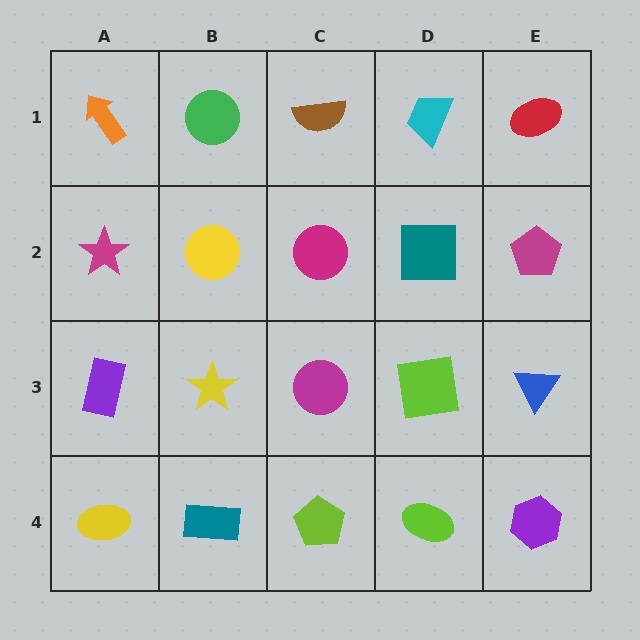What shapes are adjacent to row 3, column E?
A magenta pentagon (row 2, column E), a purple hexagon (row 4, column E), a lime square (row 3, column D).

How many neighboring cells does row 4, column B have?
3.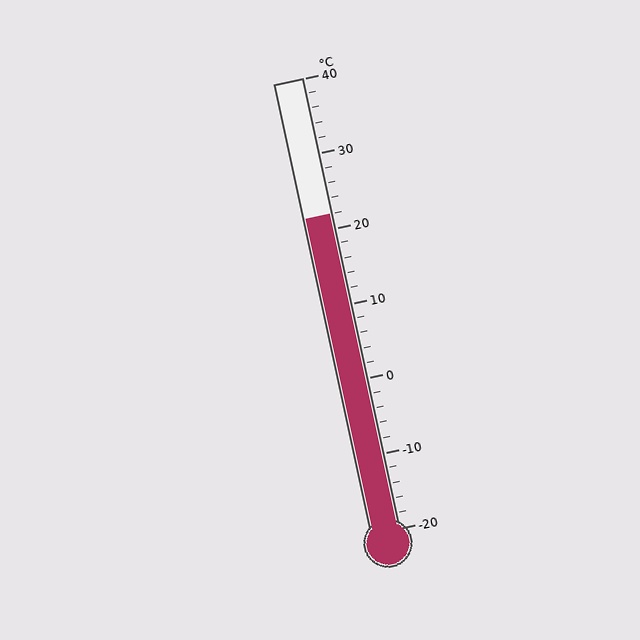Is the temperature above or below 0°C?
The temperature is above 0°C.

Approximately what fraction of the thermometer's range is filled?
The thermometer is filled to approximately 70% of its range.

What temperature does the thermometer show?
The thermometer shows approximately 22°C.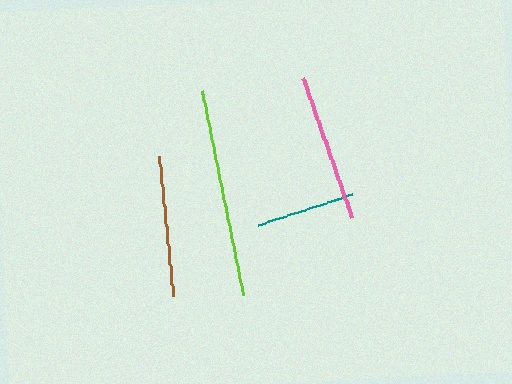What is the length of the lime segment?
The lime segment is approximately 209 pixels long.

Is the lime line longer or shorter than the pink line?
The lime line is longer than the pink line.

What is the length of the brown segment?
The brown segment is approximately 141 pixels long.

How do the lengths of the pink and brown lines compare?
The pink and brown lines are approximately the same length.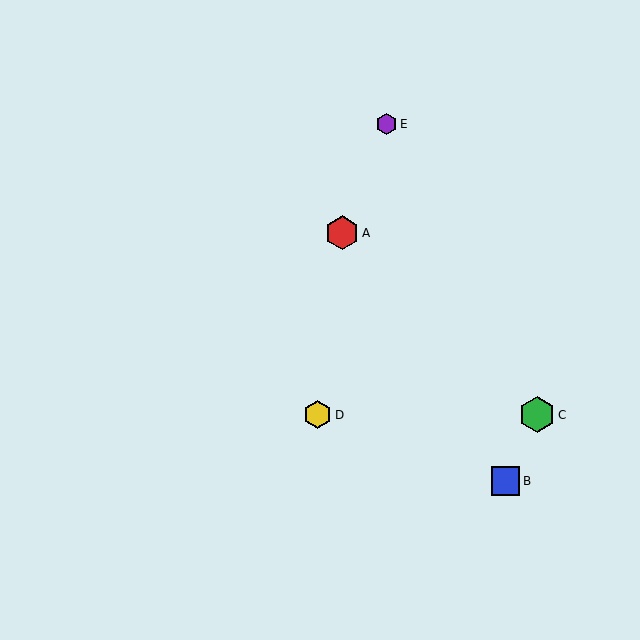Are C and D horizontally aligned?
Yes, both are at y≈415.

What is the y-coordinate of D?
Object D is at y≈415.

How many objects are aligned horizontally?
2 objects (C, D) are aligned horizontally.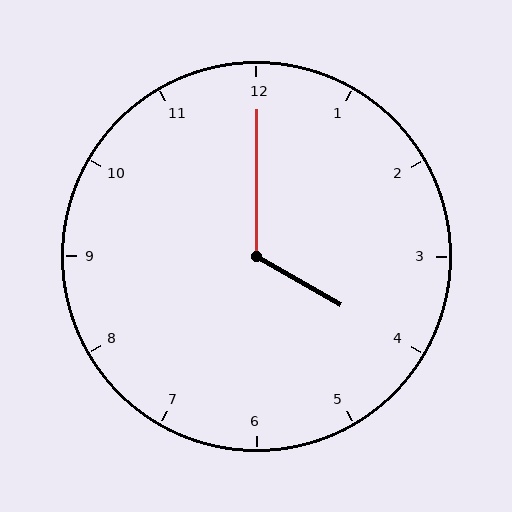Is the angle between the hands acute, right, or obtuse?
It is obtuse.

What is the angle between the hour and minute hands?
Approximately 120 degrees.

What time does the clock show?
4:00.